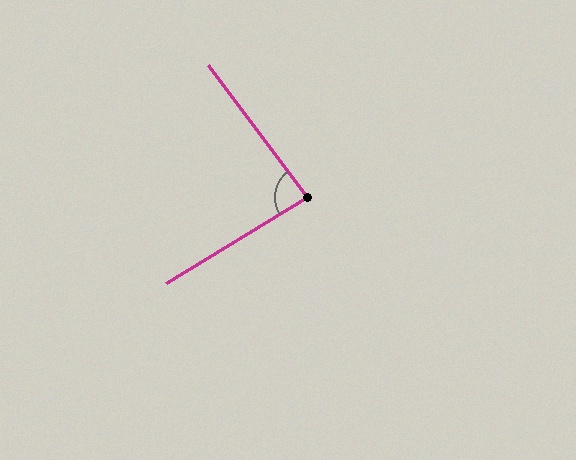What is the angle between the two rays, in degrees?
Approximately 85 degrees.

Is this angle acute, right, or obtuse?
It is acute.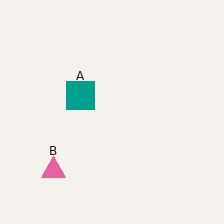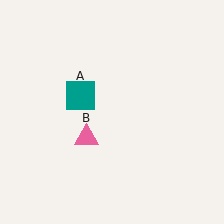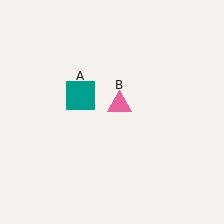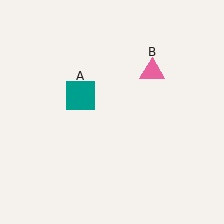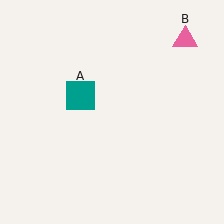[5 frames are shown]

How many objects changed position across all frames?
1 object changed position: pink triangle (object B).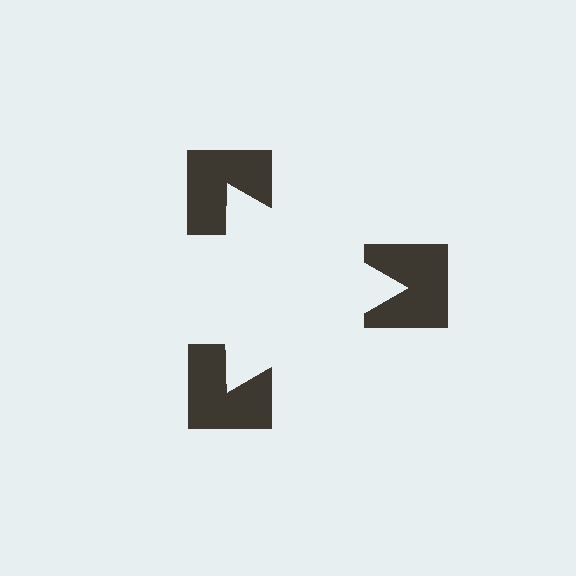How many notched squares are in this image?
There are 3 — one at each vertex of the illusory triangle.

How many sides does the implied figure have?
3 sides.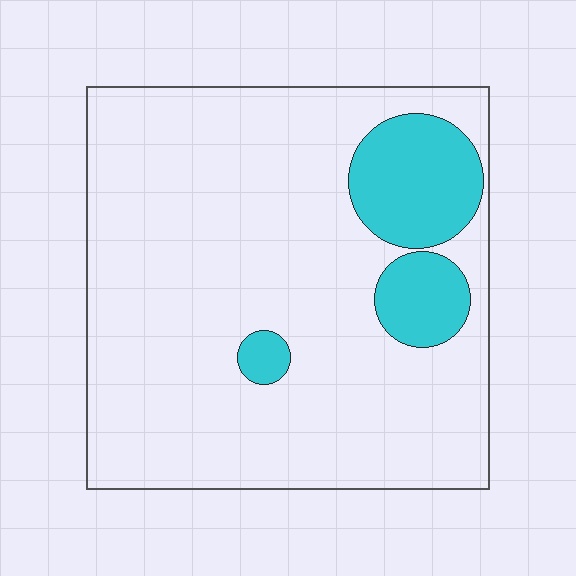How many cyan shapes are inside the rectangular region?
3.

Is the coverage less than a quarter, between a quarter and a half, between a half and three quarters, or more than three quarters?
Less than a quarter.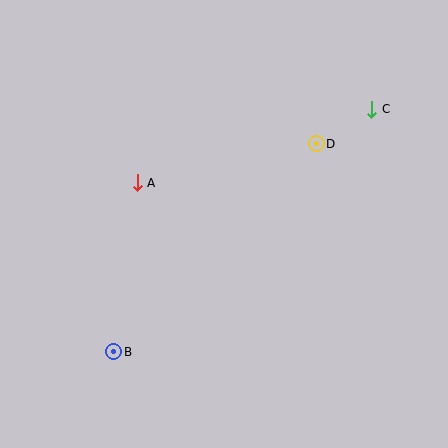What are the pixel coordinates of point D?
Point D is at (316, 144).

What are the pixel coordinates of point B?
Point B is at (114, 352).